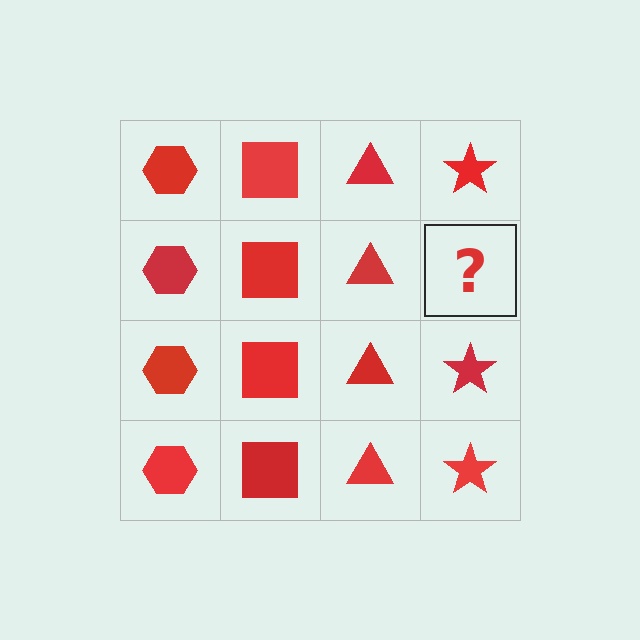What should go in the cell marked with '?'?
The missing cell should contain a red star.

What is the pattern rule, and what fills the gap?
The rule is that each column has a consistent shape. The gap should be filled with a red star.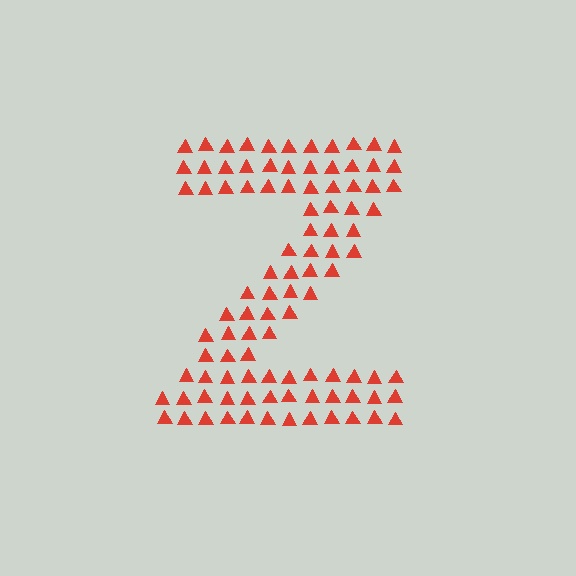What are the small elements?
The small elements are triangles.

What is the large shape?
The large shape is the letter Z.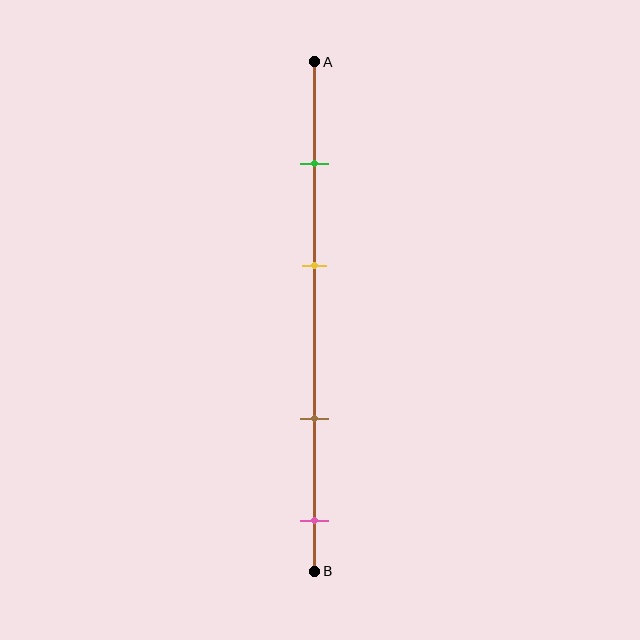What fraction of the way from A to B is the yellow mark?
The yellow mark is approximately 40% (0.4) of the way from A to B.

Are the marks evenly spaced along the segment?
No, the marks are not evenly spaced.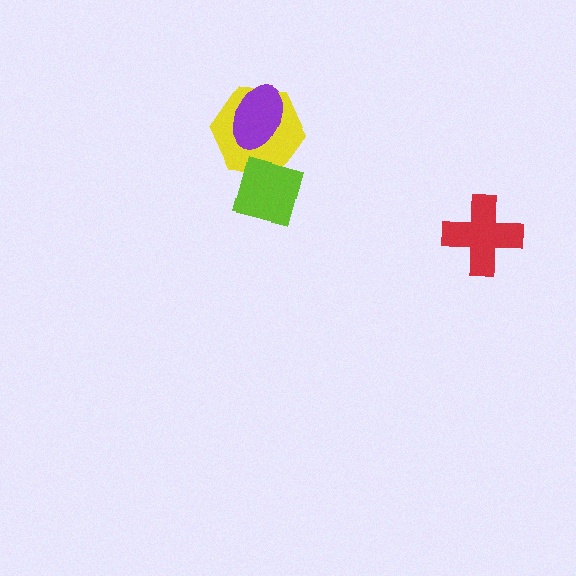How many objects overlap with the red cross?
0 objects overlap with the red cross.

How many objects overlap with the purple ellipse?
1 object overlaps with the purple ellipse.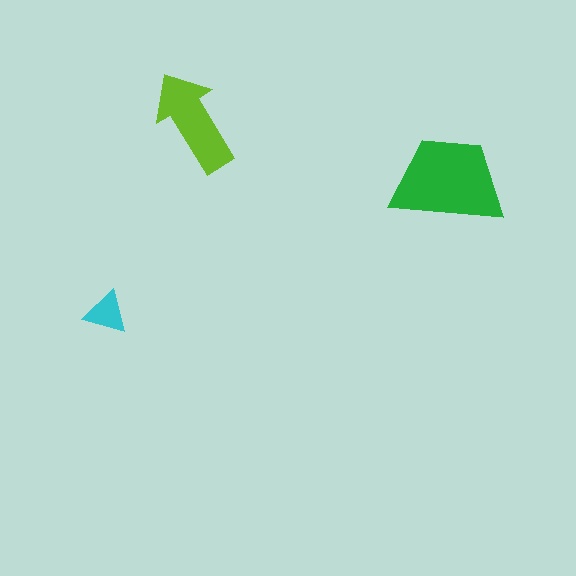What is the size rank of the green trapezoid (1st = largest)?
1st.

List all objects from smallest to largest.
The cyan triangle, the lime arrow, the green trapezoid.